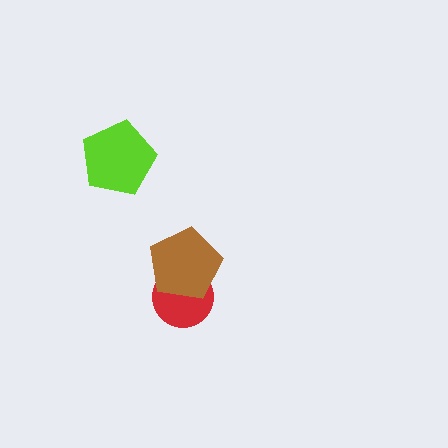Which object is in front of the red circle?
The brown pentagon is in front of the red circle.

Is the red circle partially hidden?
Yes, it is partially covered by another shape.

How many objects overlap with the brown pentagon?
1 object overlaps with the brown pentagon.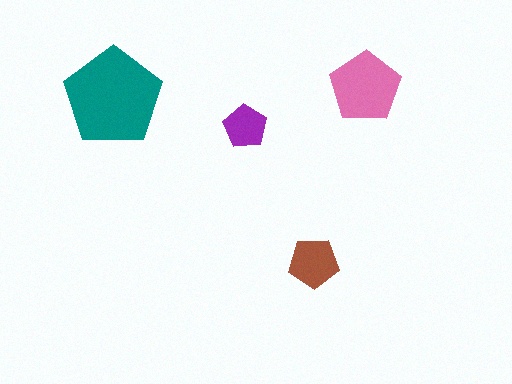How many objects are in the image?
There are 4 objects in the image.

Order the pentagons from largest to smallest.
the teal one, the pink one, the brown one, the purple one.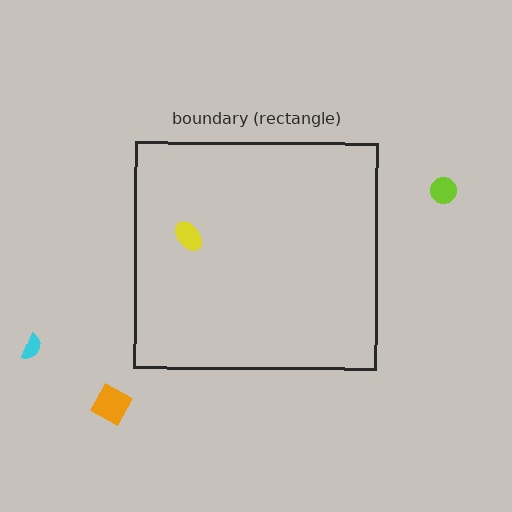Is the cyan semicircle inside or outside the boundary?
Outside.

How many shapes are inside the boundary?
1 inside, 3 outside.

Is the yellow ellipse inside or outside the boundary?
Inside.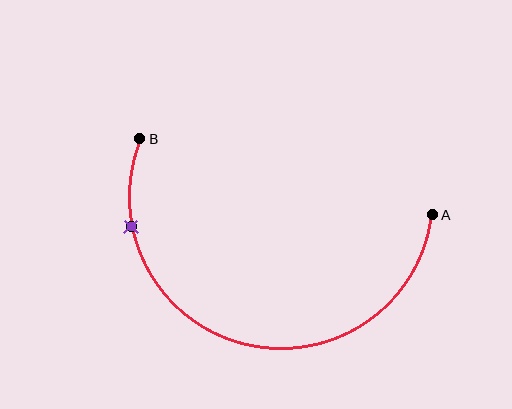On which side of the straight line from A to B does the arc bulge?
The arc bulges below the straight line connecting A and B.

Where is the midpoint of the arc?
The arc midpoint is the point on the curve farthest from the straight line joining A and B. It sits below that line.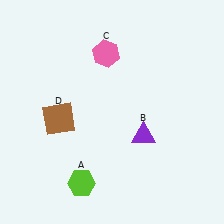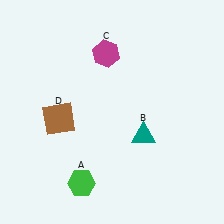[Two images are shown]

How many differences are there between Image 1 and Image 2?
There are 3 differences between the two images.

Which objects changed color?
A changed from lime to green. B changed from purple to teal. C changed from pink to magenta.